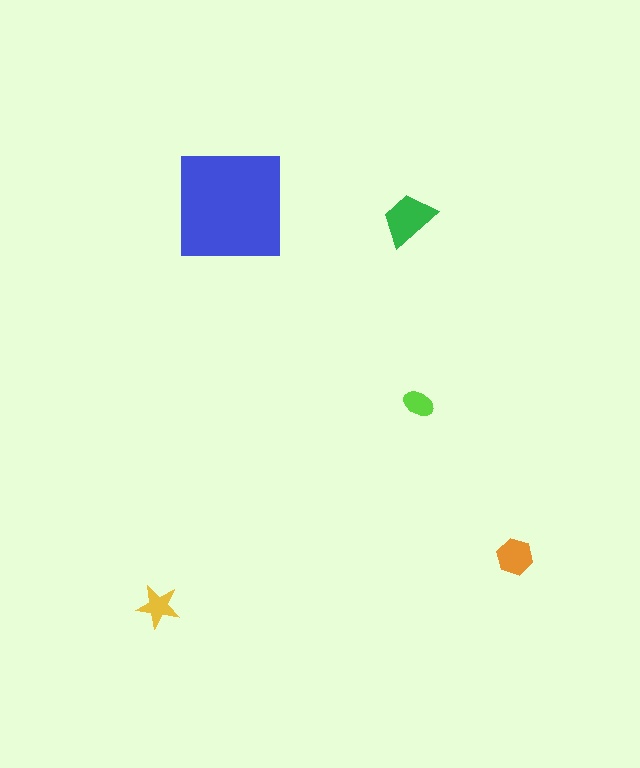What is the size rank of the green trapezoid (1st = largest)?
2nd.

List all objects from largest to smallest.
The blue square, the green trapezoid, the orange hexagon, the yellow star, the lime ellipse.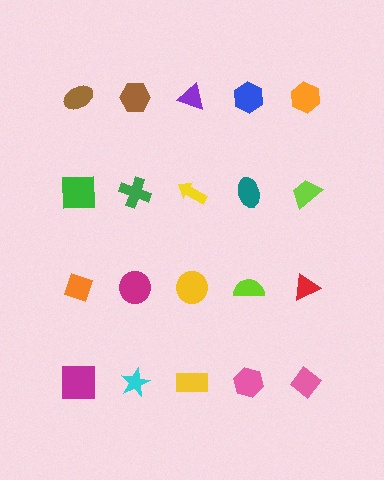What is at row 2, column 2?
A green cross.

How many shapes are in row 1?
5 shapes.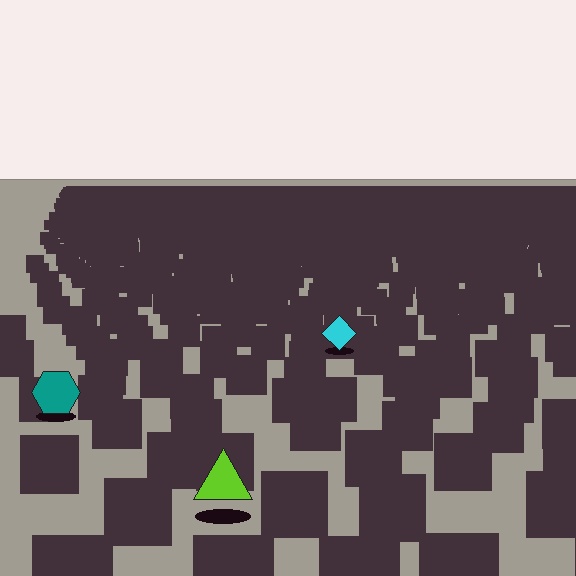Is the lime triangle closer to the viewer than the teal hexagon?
Yes. The lime triangle is closer — you can tell from the texture gradient: the ground texture is coarser near it.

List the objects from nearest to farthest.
From nearest to farthest: the lime triangle, the teal hexagon, the cyan diamond.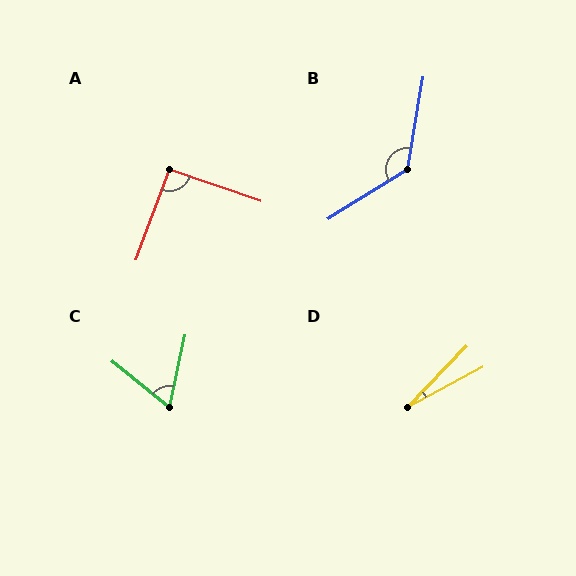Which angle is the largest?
B, at approximately 131 degrees.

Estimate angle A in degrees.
Approximately 91 degrees.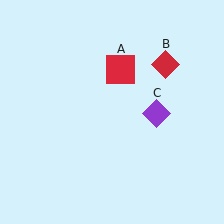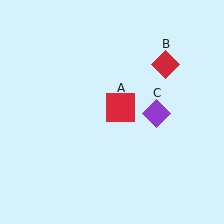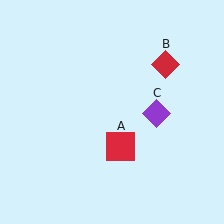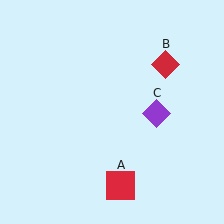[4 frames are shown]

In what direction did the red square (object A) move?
The red square (object A) moved down.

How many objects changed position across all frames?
1 object changed position: red square (object A).